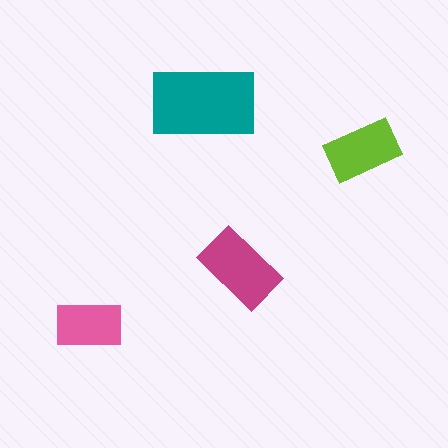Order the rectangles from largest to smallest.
the teal one, the magenta one, the lime one, the pink one.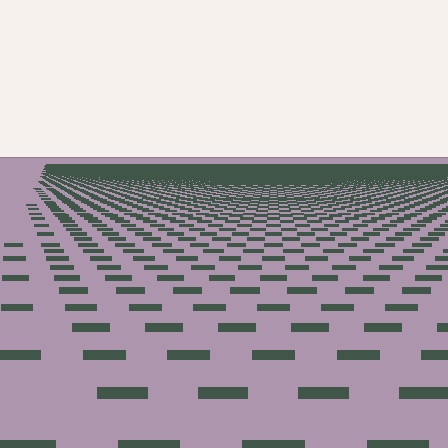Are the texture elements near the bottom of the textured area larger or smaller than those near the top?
Larger. Near the bottom, elements are closer to the viewer and appear at a bigger on-screen size.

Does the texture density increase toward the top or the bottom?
Density increases toward the top.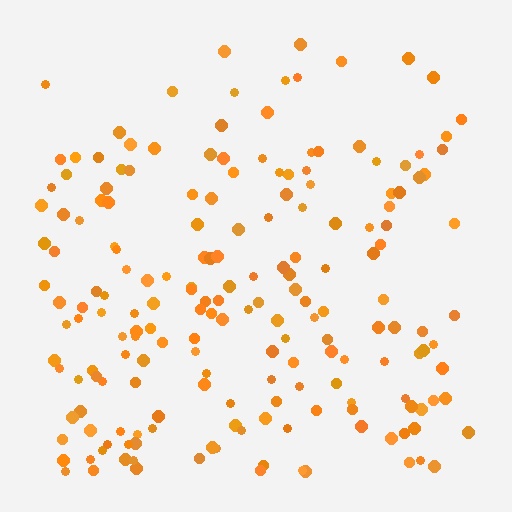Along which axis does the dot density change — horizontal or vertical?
Vertical.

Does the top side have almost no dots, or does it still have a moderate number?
Still a moderate number, just noticeably fewer than the bottom.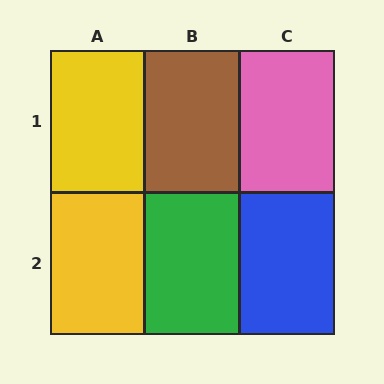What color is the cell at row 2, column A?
Yellow.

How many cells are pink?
1 cell is pink.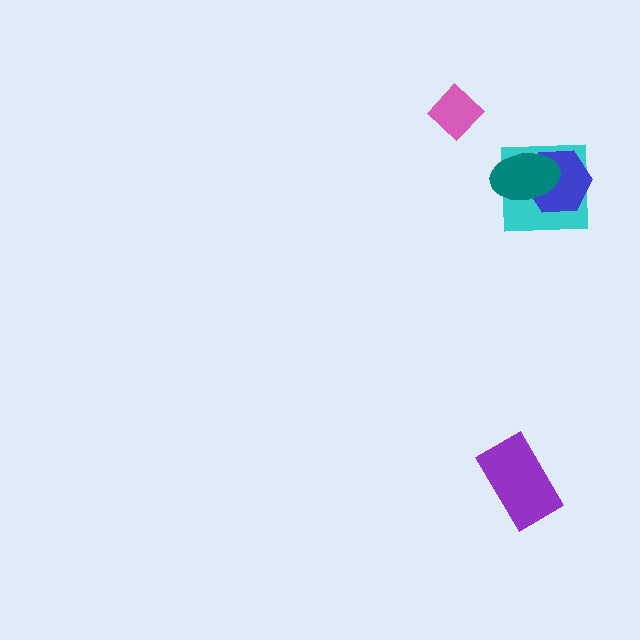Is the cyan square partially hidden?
Yes, it is partially covered by another shape.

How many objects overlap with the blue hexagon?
2 objects overlap with the blue hexagon.